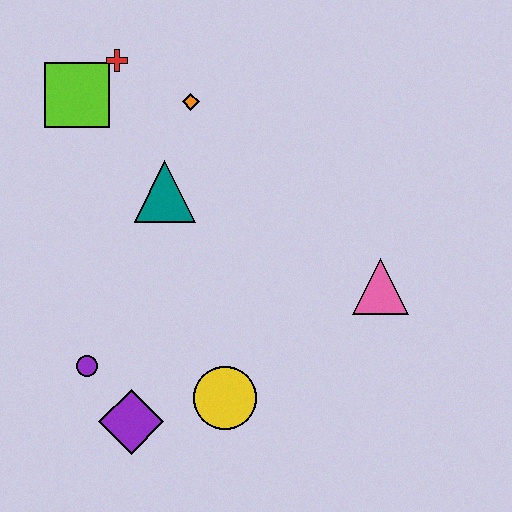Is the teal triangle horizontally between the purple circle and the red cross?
No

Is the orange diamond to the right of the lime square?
Yes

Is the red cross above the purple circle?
Yes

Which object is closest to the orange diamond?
The red cross is closest to the orange diamond.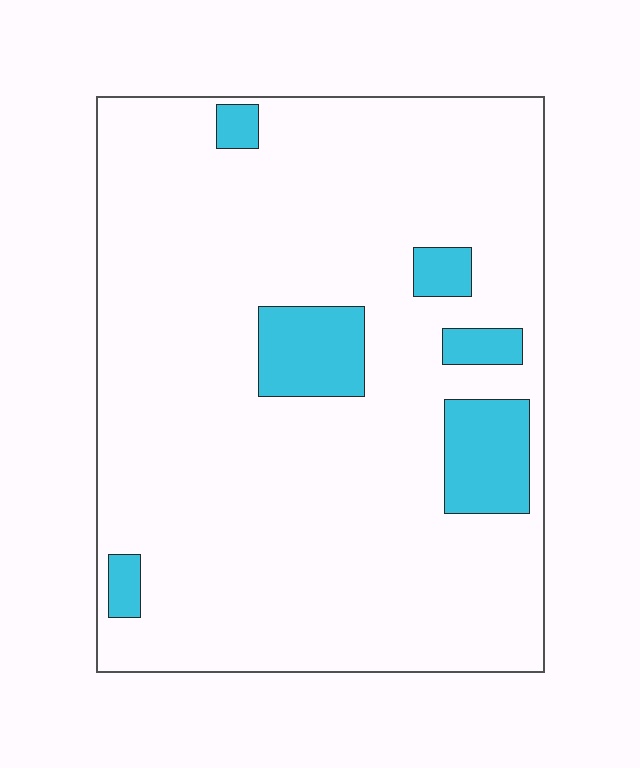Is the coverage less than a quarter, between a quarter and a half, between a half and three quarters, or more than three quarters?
Less than a quarter.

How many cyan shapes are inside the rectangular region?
6.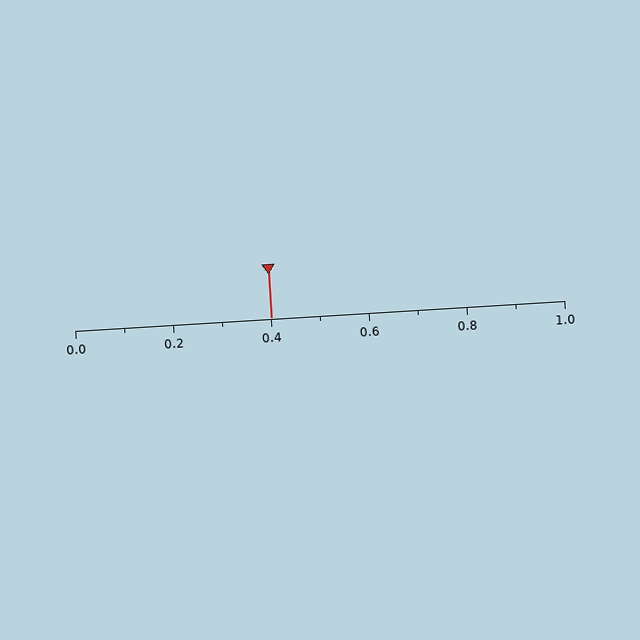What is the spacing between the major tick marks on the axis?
The major ticks are spaced 0.2 apart.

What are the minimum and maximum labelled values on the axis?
The axis runs from 0.0 to 1.0.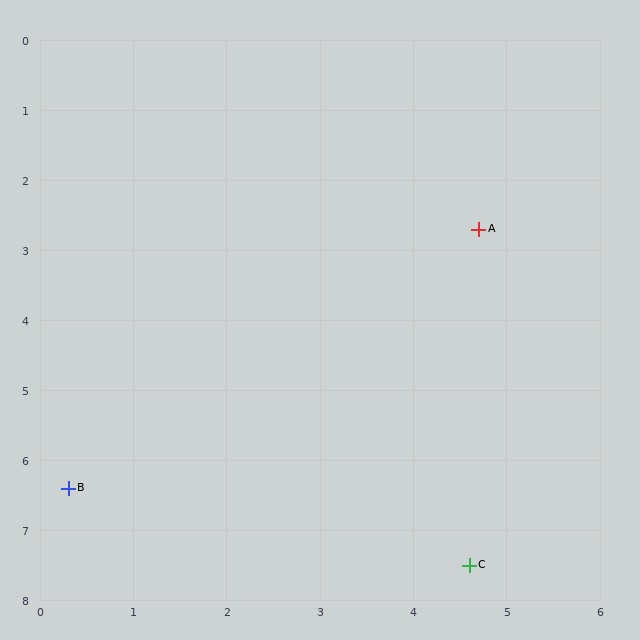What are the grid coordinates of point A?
Point A is at approximately (4.7, 2.7).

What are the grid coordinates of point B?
Point B is at approximately (0.3, 6.4).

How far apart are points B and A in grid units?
Points B and A are about 5.7 grid units apart.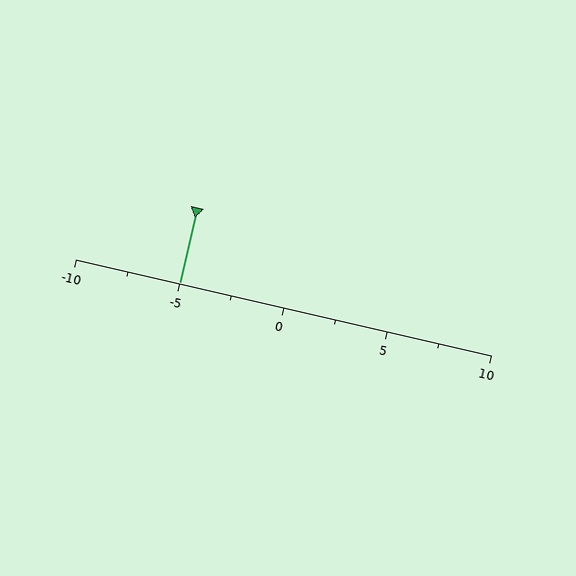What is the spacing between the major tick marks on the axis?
The major ticks are spaced 5 apart.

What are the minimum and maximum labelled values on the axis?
The axis runs from -10 to 10.